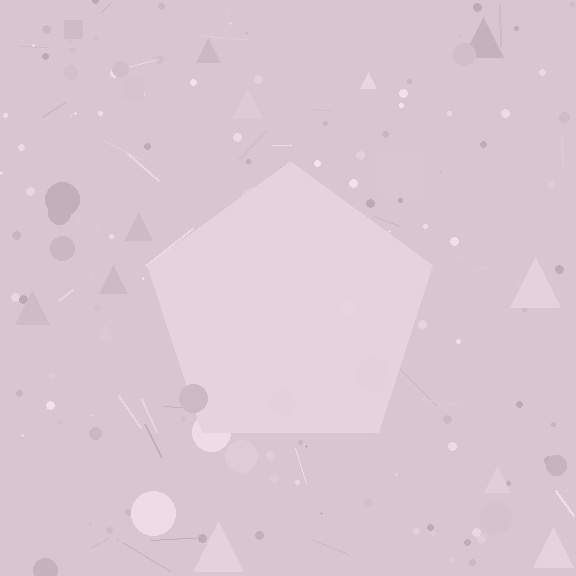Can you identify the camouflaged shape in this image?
The camouflaged shape is a pentagon.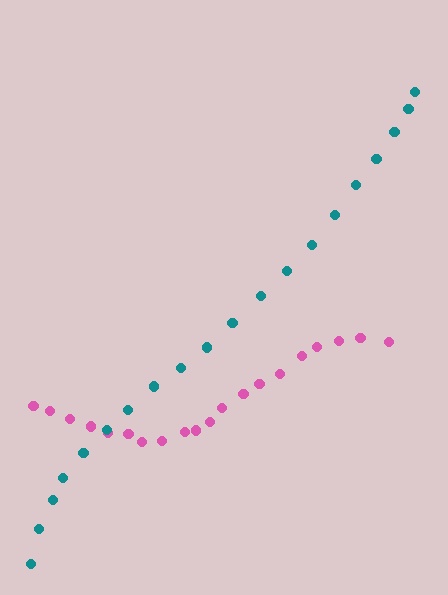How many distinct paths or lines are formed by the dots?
There are 2 distinct paths.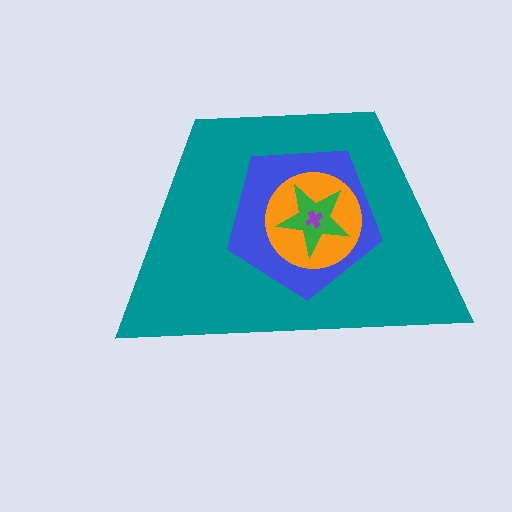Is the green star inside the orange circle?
Yes.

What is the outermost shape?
The teal trapezoid.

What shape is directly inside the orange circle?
The green star.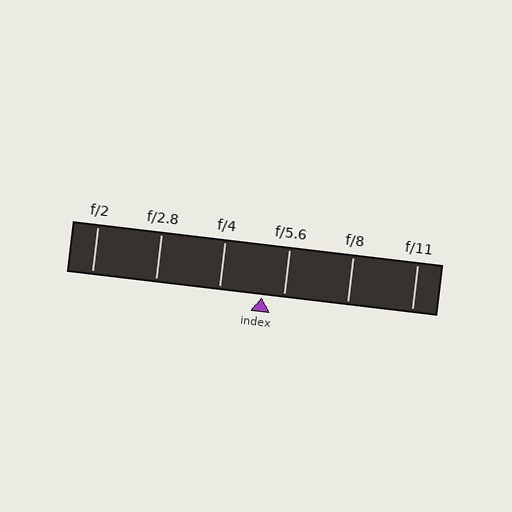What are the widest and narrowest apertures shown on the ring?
The widest aperture shown is f/2 and the narrowest is f/11.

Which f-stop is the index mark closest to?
The index mark is closest to f/5.6.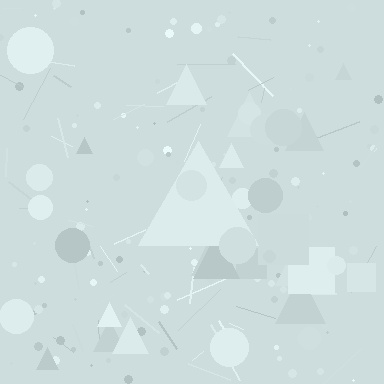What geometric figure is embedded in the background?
A triangle is embedded in the background.